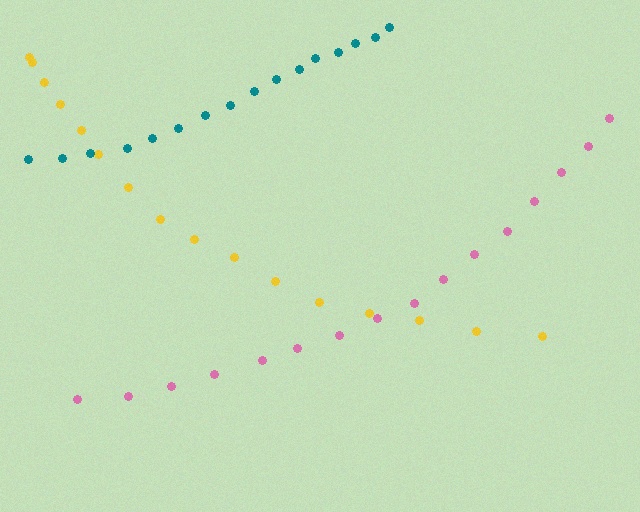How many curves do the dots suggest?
There are 3 distinct paths.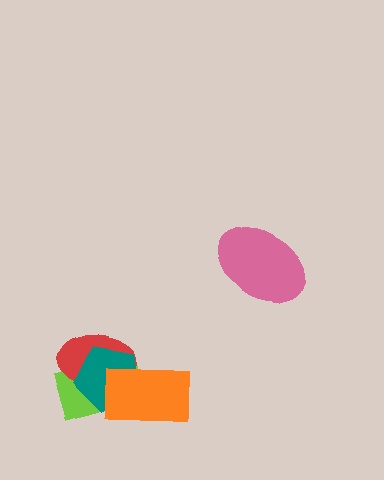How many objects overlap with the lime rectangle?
3 objects overlap with the lime rectangle.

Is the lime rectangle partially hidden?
Yes, it is partially covered by another shape.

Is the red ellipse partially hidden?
Yes, it is partially covered by another shape.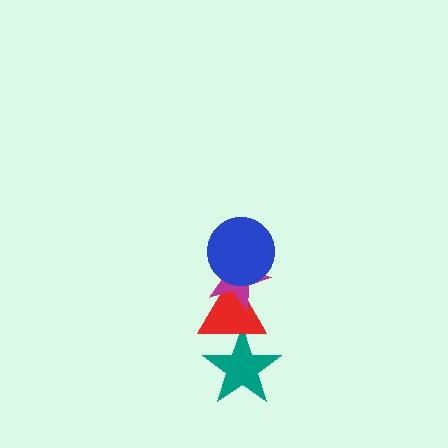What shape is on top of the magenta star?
The blue circle is on top of the magenta star.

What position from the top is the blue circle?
The blue circle is 1st from the top.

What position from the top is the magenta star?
The magenta star is 2nd from the top.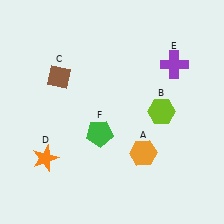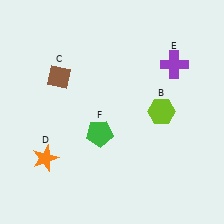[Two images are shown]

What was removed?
The orange hexagon (A) was removed in Image 2.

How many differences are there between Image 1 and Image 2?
There is 1 difference between the two images.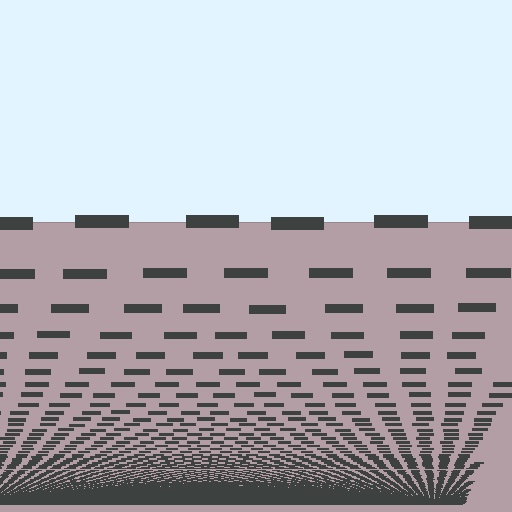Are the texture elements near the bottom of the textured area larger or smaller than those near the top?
Smaller. The gradient is inverted — elements near the bottom are smaller and denser.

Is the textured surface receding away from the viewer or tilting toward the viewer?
The surface appears to tilt toward the viewer. Texture elements get larger and sparser toward the top.